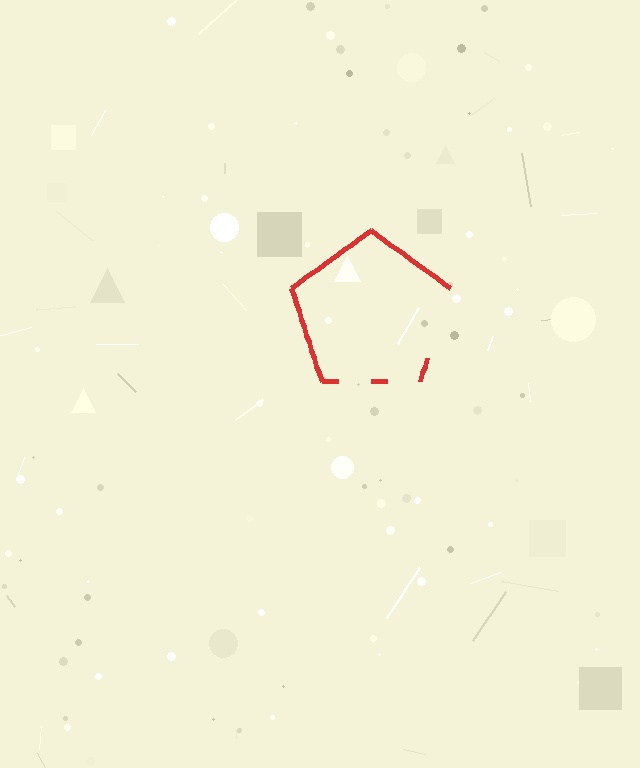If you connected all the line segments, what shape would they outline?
They would outline a pentagon.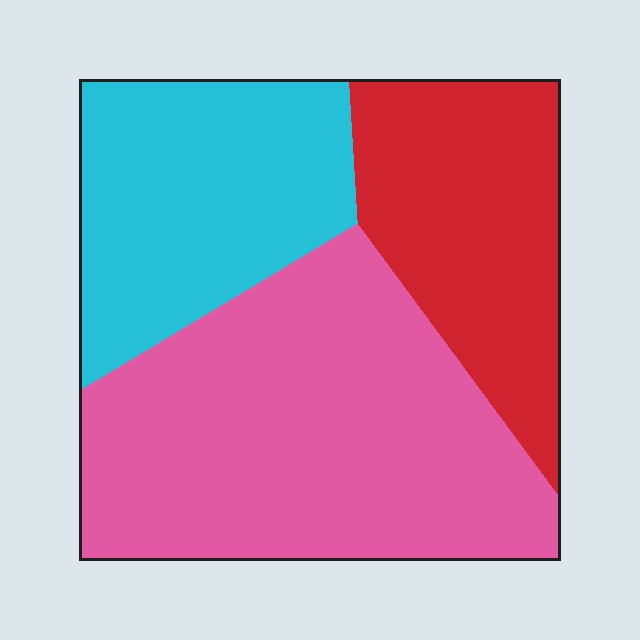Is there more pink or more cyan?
Pink.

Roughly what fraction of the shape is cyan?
Cyan takes up about one quarter (1/4) of the shape.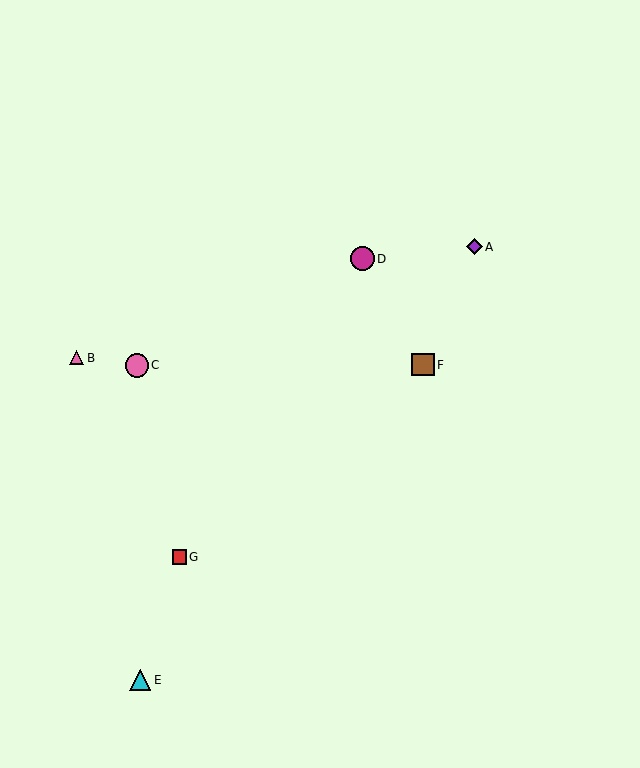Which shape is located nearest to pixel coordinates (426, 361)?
The brown square (labeled F) at (423, 365) is nearest to that location.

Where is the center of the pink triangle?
The center of the pink triangle is at (76, 358).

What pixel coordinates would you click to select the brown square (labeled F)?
Click at (423, 365) to select the brown square F.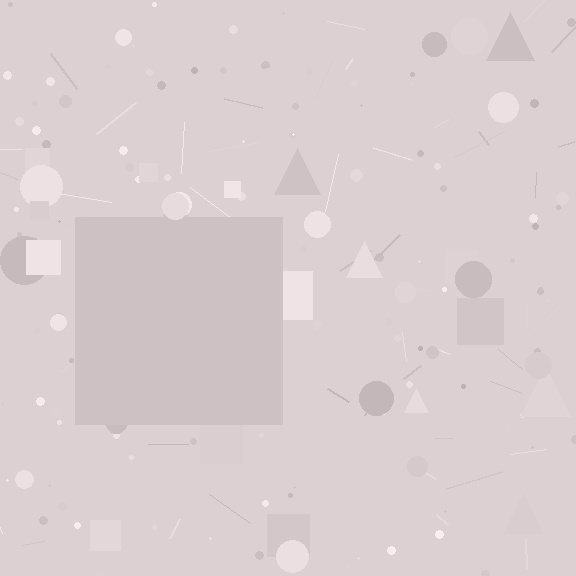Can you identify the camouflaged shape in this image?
The camouflaged shape is a square.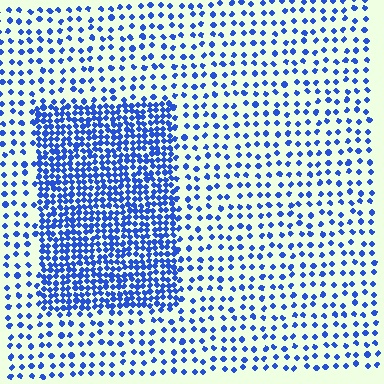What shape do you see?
I see a rectangle.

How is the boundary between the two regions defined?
The boundary is defined by a change in element density (approximately 2.6x ratio). All elements are the same color, size, and shape.